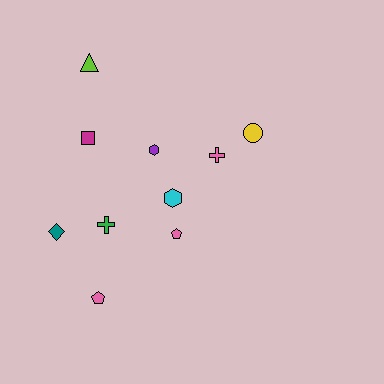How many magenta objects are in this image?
There is 1 magenta object.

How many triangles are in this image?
There is 1 triangle.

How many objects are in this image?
There are 10 objects.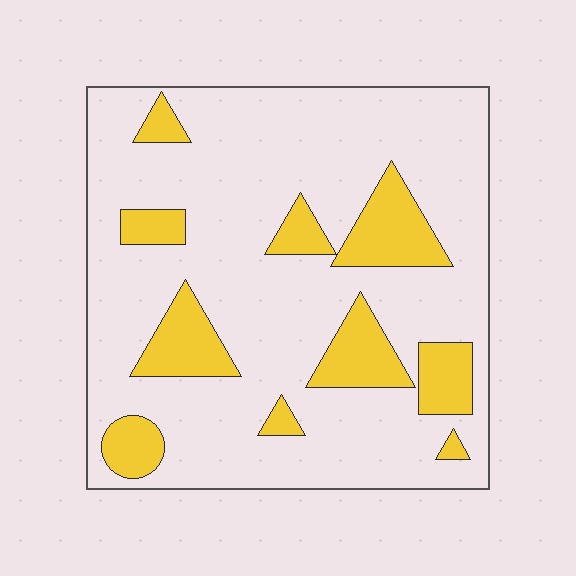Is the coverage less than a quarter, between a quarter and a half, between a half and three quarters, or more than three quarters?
Less than a quarter.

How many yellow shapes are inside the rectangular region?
10.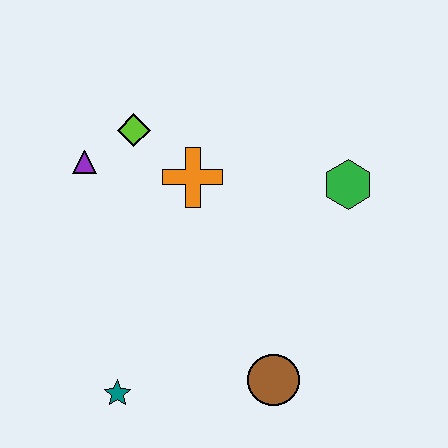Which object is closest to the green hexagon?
The orange cross is closest to the green hexagon.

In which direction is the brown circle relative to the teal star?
The brown circle is to the right of the teal star.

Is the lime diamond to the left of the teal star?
No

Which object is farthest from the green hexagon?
The teal star is farthest from the green hexagon.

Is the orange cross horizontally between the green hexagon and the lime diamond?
Yes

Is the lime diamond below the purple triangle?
No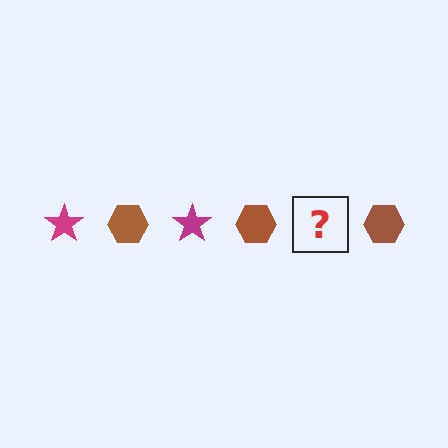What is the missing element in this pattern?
The missing element is a magenta star.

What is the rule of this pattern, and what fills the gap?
The rule is that the pattern alternates between magenta star and brown hexagon. The gap should be filled with a magenta star.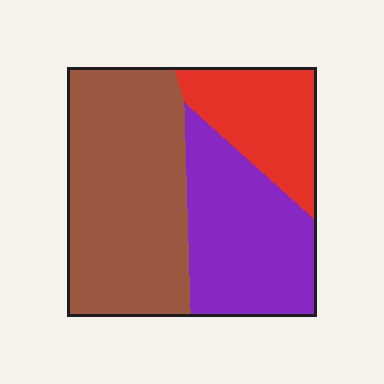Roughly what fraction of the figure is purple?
Purple covers 32% of the figure.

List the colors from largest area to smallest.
From largest to smallest: brown, purple, red.